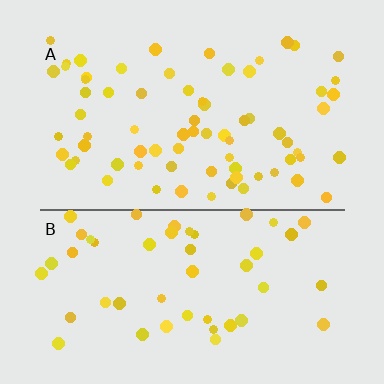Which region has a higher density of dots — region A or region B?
A (the top).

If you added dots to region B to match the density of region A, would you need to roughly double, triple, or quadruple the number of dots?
Approximately double.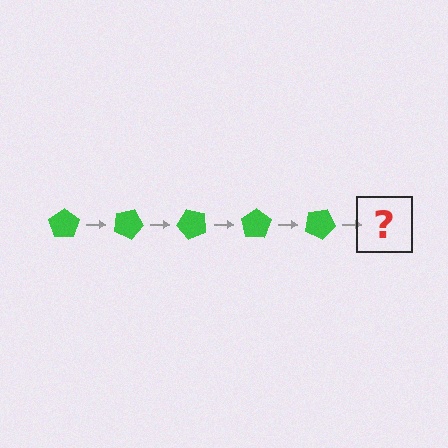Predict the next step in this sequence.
The next step is a green pentagon rotated 125 degrees.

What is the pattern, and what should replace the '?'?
The pattern is that the pentagon rotates 25 degrees each step. The '?' should be a green pentagon rotated 125 degrees.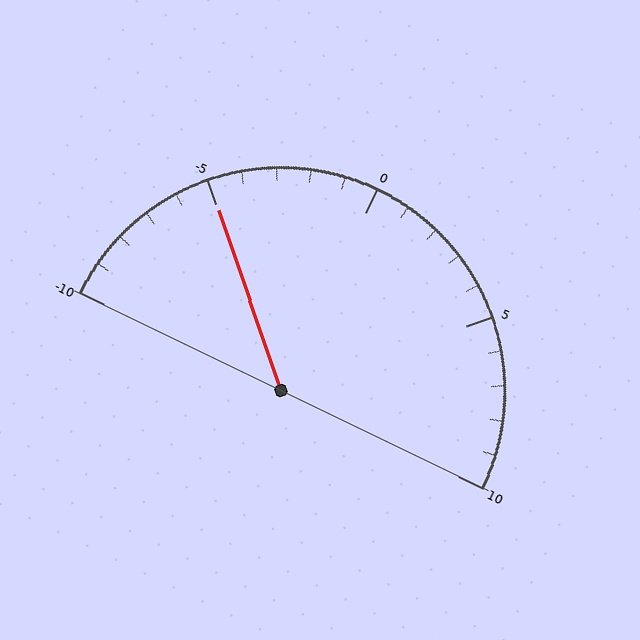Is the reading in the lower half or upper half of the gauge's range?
The reading is in the lower half of the range (-10 to 10).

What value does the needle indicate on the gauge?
The needle indicates approximately -5.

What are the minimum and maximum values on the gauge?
The gauge ranges from -10 to 10.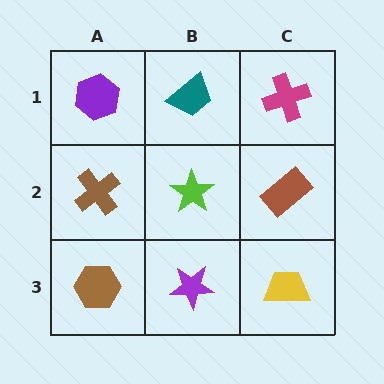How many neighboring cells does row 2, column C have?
3.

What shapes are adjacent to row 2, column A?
A purple hexagon (row 1, column A), a brown hexagon (row 3, column A), a lime star (row 2, column B).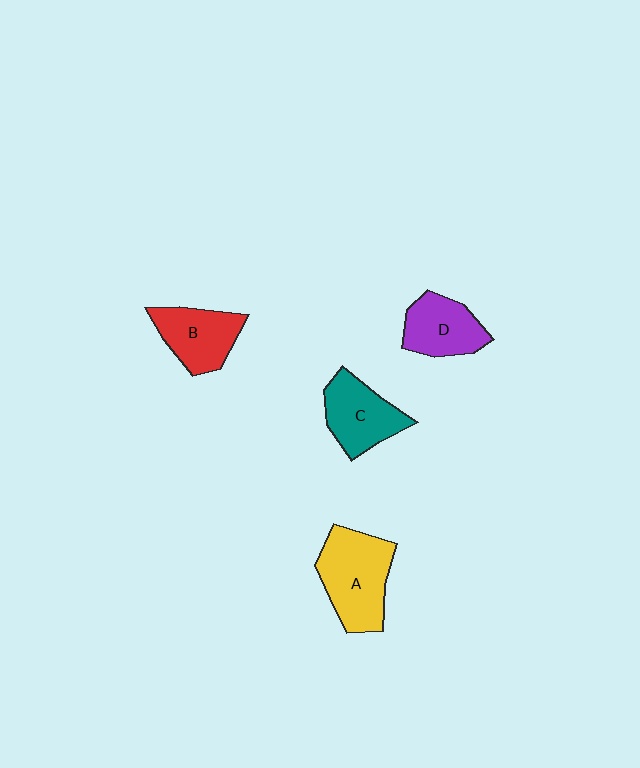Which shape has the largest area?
Shape A (yellow).